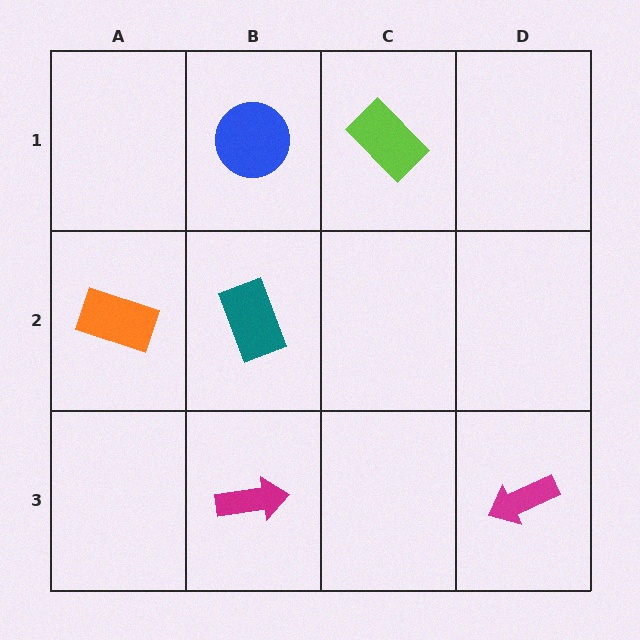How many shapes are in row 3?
2 shapes.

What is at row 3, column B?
A magenta arrow.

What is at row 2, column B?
A teal rectangle.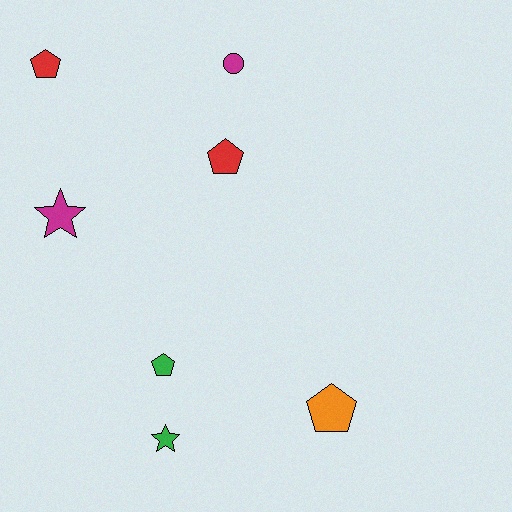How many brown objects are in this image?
There are no brown objects.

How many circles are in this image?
There is 1 circle.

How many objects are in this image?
There are 7 objects.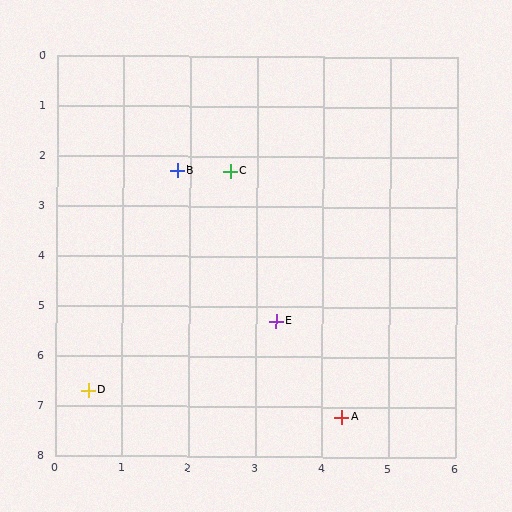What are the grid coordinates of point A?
Point A is at approximately (4.3, 7.2).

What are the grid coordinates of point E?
Point E is at approximately (3.3, 5.3).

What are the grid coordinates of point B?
Point B is at approximately (1.8, 2.3).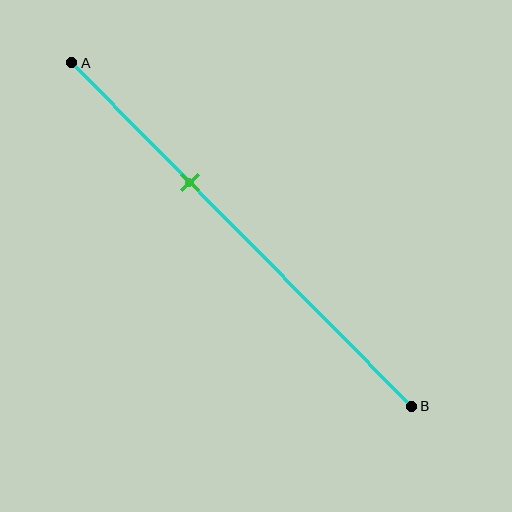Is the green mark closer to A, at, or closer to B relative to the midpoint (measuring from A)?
The green mark is closer to point A than the midpoint of segment AB.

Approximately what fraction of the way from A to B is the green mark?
The green mark is approximately 35% of the way from A to B.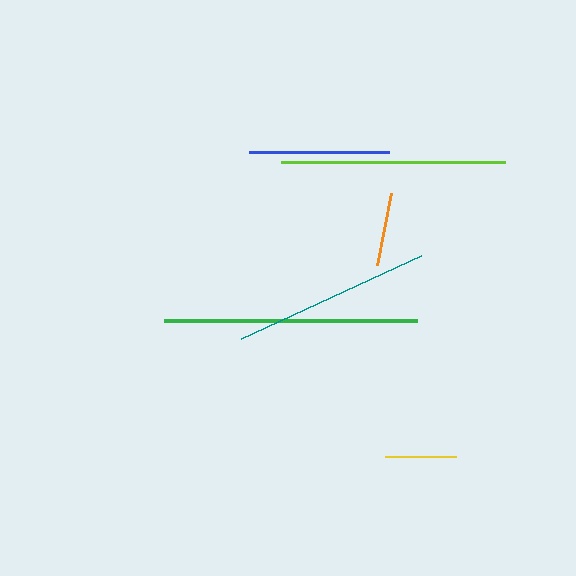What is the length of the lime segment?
The lime segment is approximately 224 pixels long.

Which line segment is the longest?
The green line is the longest at approximately 253 pixels.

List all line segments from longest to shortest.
From longest to shortest: green, lime, teal, blue, orange, yellow.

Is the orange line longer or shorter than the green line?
The green line is longer than the orange line.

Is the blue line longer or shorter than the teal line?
The teal line is longer than the blue line.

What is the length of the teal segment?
The teal segment is approximately 199 pixels long.